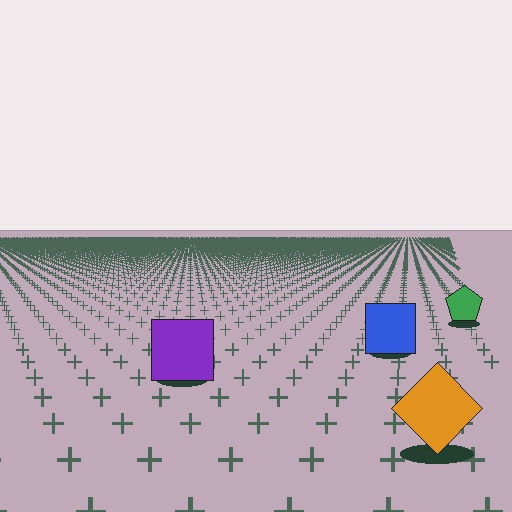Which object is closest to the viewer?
The orange diamond is closest. The texture marks near it are larger and more spread out.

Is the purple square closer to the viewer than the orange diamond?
No. The orange diamond is closer — you can tell from the texture gradient: the ground texture is coarser near it.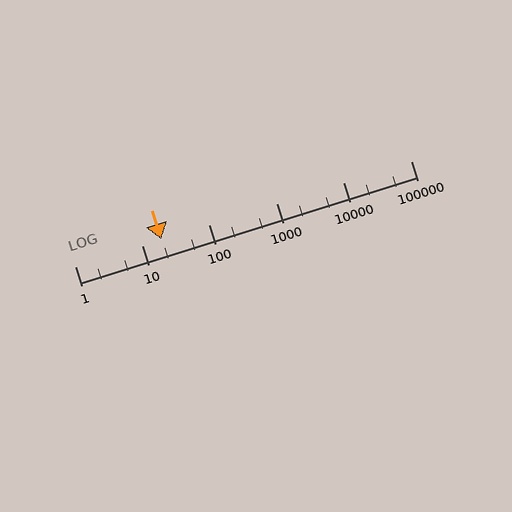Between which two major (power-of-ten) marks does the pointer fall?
The pointer is between 10 and 100.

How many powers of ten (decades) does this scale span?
The scale spans 5 decades, from 1 to 100000.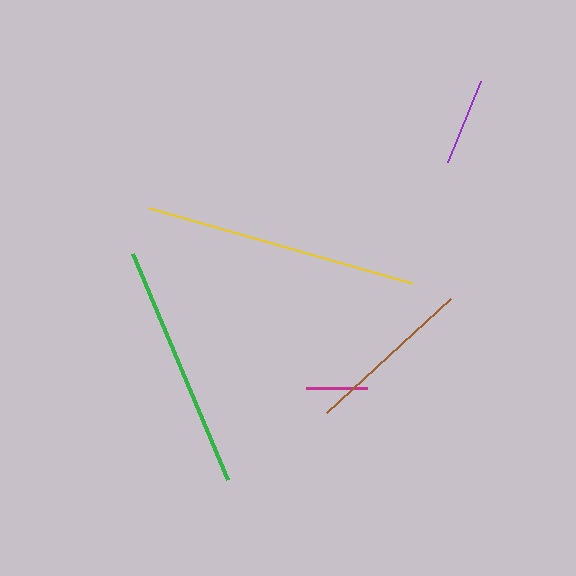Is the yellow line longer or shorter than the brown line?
The yellow line is longer than the brown line.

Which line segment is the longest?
The yellow line is the longest at approximately 273 pixels.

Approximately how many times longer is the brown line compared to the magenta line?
The brown line is approximately 2.8 times the length of the magenta line.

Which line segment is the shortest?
The magenta line is the shortest at approximately 61 pixels.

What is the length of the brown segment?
The brown segment is approximately 168 pixels long.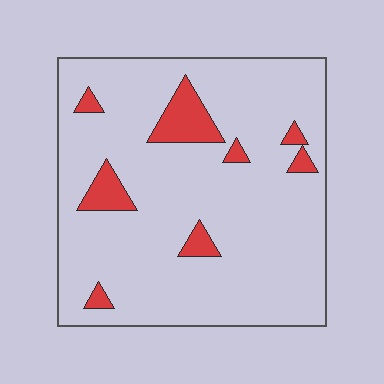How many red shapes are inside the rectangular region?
8.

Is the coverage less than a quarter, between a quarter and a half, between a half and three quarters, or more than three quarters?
Less than a quarter.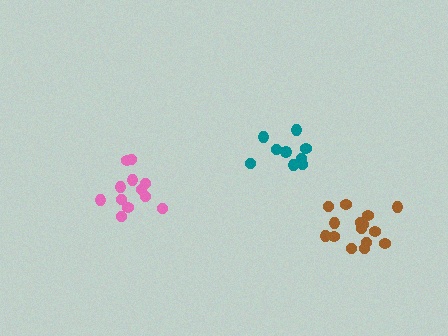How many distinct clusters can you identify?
There are 3 distinct clusters.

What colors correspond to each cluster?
The clusters are colored: pink, brown, teal.